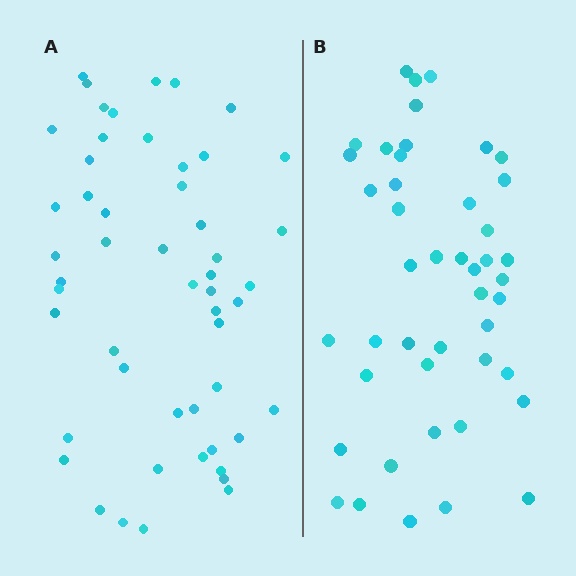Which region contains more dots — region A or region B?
Region A (the left region) has more dots.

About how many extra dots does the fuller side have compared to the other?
Region A has roughly 8 or so more dots than region B.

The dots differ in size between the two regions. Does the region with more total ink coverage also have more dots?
No. Region B has more total ink coverage because its dots are larger, but region A actually contains more individual dots. Total area can be misleading — the number of items is what matters here.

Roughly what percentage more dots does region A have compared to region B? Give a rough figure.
About 15% more.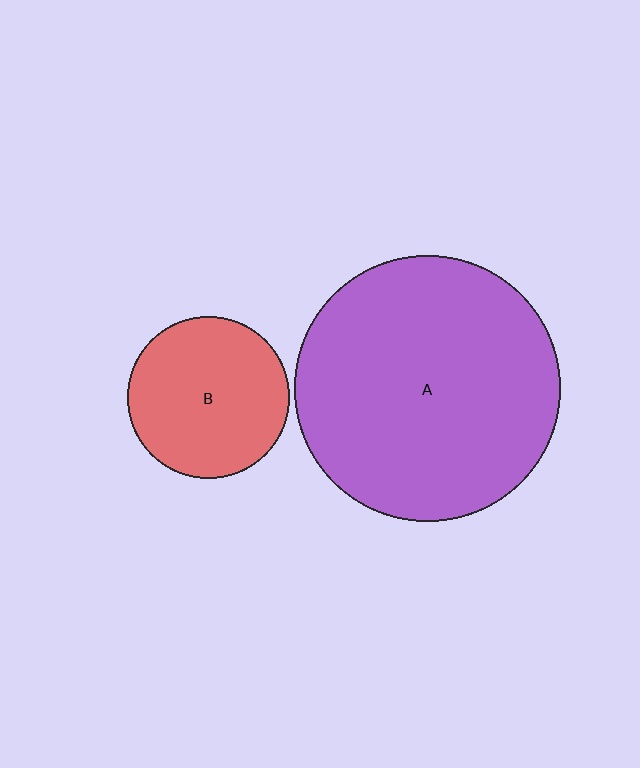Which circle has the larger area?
Circle A (purple).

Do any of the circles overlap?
No, none of the circles overlap.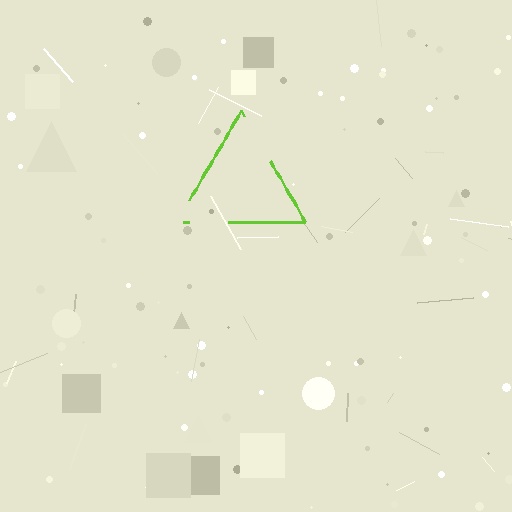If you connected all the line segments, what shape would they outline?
They would outline a triangle.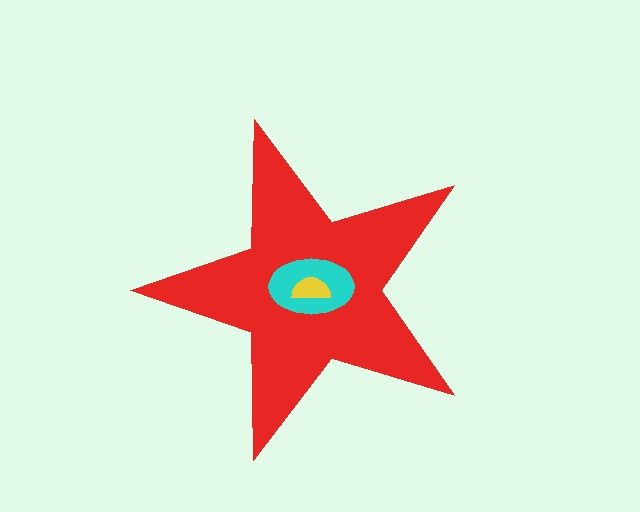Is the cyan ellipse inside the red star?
Yes.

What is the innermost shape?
The yellow semicircle.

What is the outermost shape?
The red star.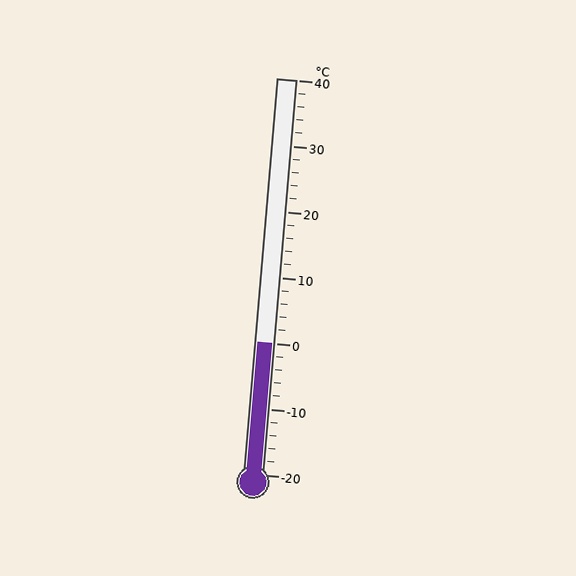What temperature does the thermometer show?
The thermometer shows approximately 0°C.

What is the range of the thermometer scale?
The thermometer scale ranges from -20°C to 40°C.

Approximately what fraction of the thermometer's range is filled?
The thermometer is filled to approximately 35% of its range.